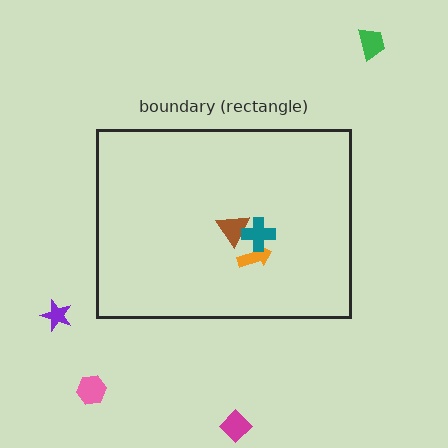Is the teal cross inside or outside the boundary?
Inside.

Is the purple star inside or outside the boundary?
Outside.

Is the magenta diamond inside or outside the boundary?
Outside.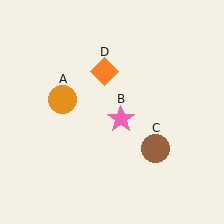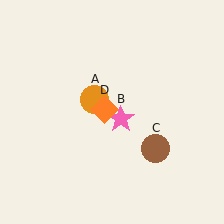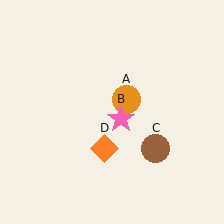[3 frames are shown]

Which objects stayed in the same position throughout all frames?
Pink star (object B) and brown circle (object C) remained stationary.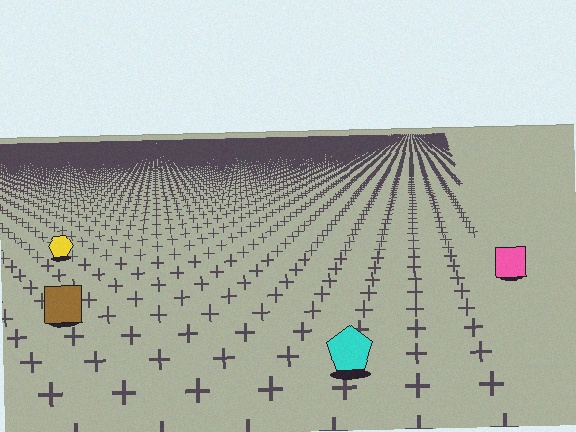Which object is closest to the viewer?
The cyan pentagon is closest. The texture marks near it are larger and more spread out.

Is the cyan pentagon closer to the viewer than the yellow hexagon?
Yes. The cyan pentagon is closer — you can tell from the texture gradient: the ground texture is coarser near it.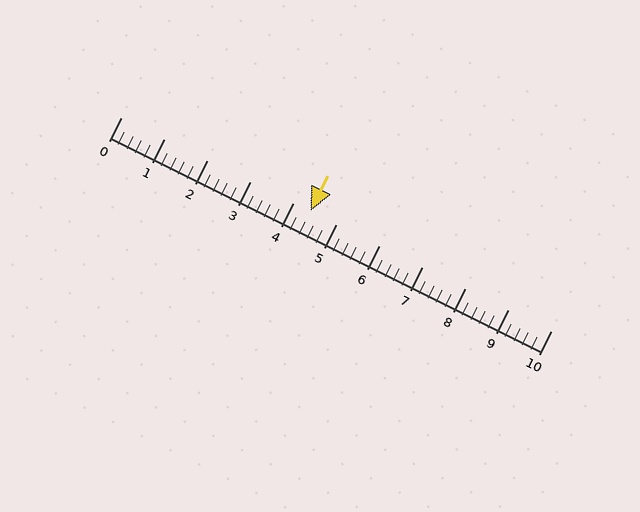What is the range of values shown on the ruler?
The ruler shows values from 0 to 10.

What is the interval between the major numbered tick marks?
The major tick marks are spaced 1 units apart.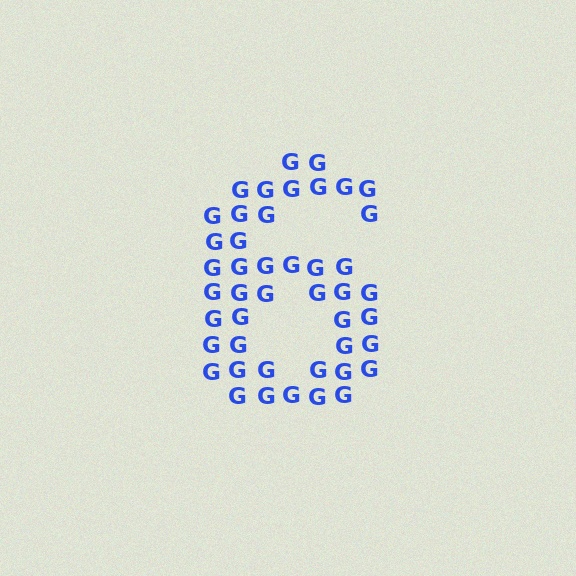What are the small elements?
The small elements are letter G's.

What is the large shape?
The large shape is the digit 6.